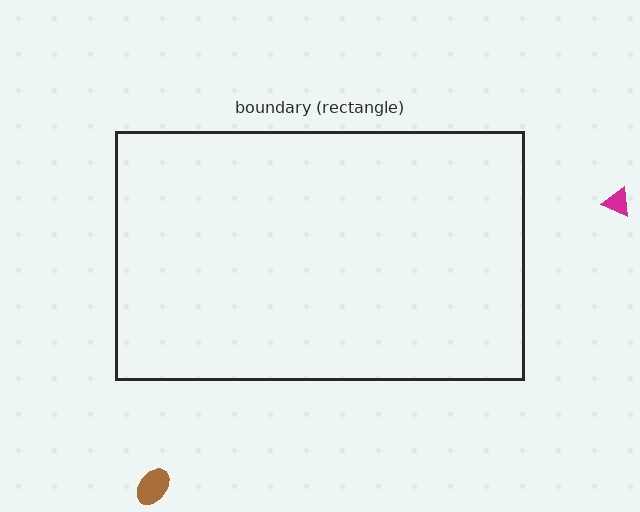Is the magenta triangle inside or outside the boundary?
Outside.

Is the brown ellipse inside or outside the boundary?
Outside.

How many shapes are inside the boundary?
0 inside, 2 outside.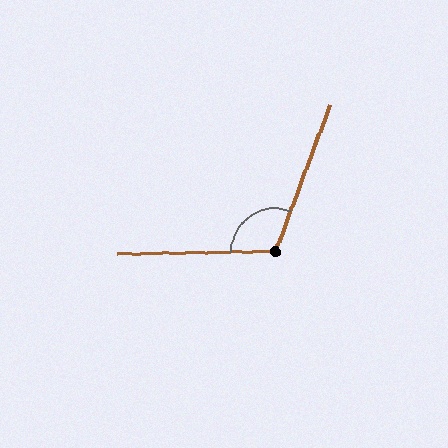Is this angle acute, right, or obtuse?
It is obtuse.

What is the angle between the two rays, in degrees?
Approximately 111 degrees.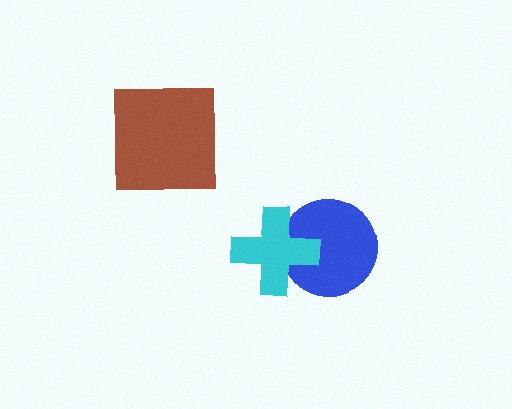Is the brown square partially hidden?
No, no other shape covers it.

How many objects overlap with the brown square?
0 objects overlap with the brown square.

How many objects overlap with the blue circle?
1 object overlaps with the blue circle.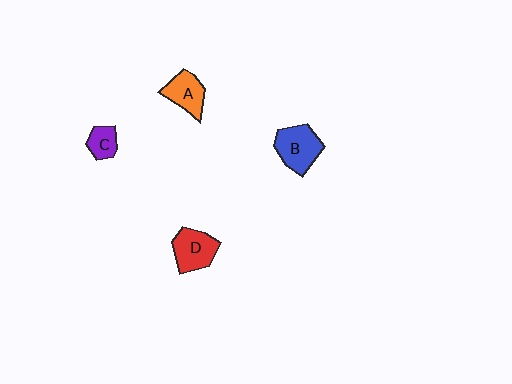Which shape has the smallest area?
Shape C (purple).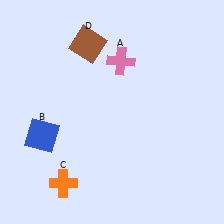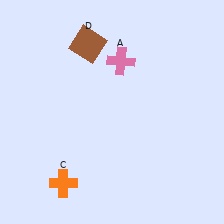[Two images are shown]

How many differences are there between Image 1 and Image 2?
There is 1 difference between the two images.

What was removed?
The blue square (B) was removed in Image 2.